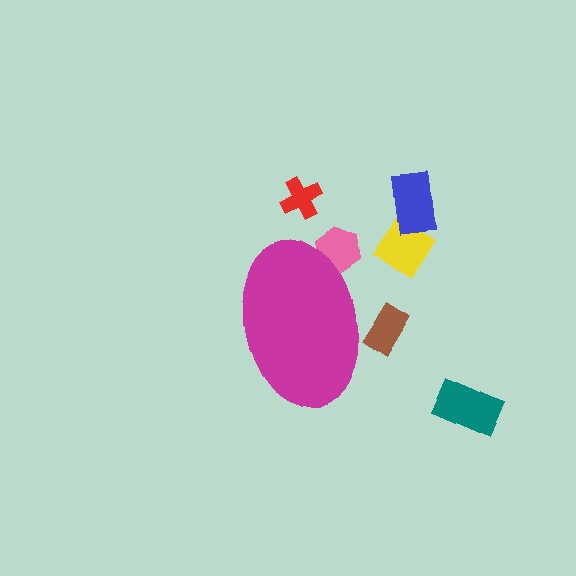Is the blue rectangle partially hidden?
No, the blue rectangle is fully visible.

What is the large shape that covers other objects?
A magenta ellipse.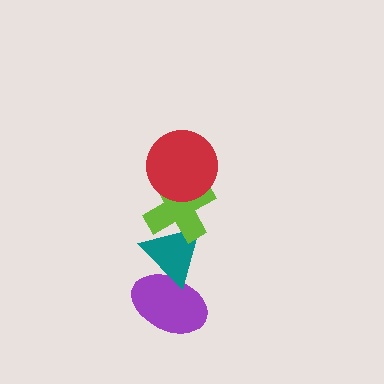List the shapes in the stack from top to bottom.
From top to bottom: the red circle, the lime cross, the teal triangle, the purple ellipse.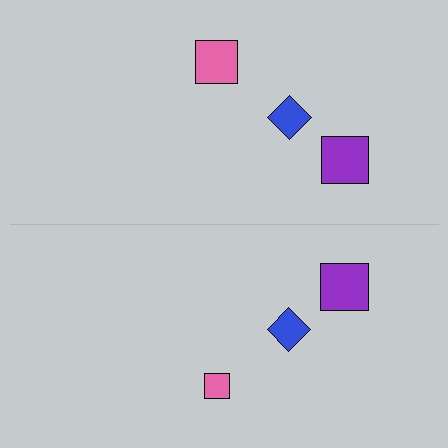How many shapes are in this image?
There are 6 shapes in this image.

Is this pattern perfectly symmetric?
No, the pattern is not perfectly symmetric. The pink square on the bottom side has a different size than its mirror counterpart.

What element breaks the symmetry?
The pink square on the bottom side has a different size than its mirror counterpart.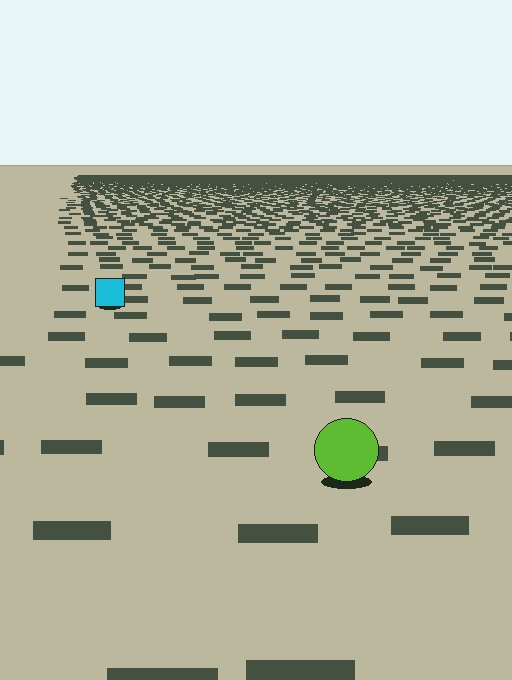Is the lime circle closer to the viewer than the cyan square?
Yes. The lime circle is closer — you can tell from the texture gradient: the ground texture is coarser near it.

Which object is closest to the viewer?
The lime circle is closest. The texture marks near it are larger and more spread out.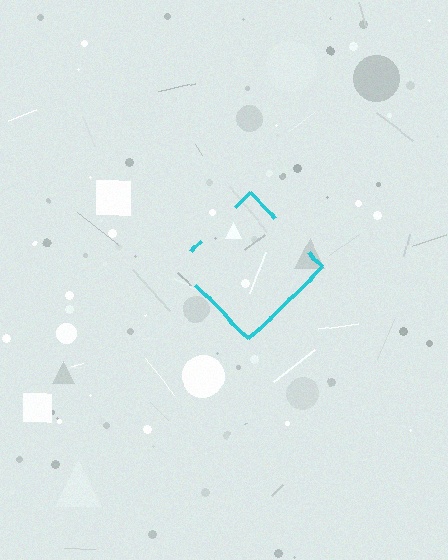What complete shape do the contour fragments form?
The contour fragments form a diamond.